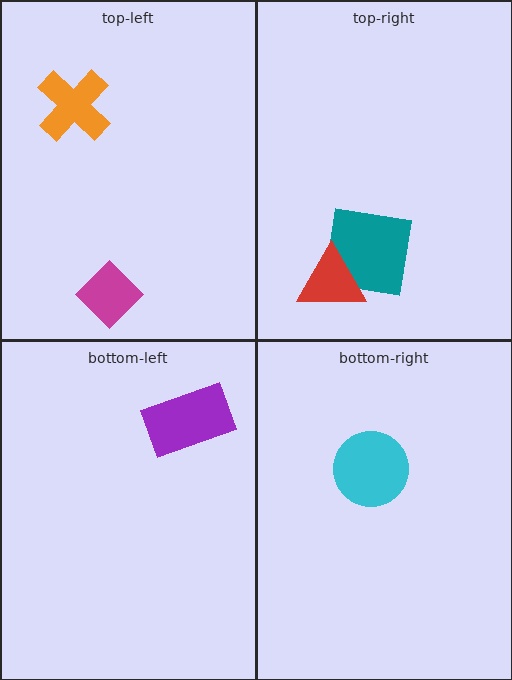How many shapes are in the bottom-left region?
1.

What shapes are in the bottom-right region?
The cyan circle.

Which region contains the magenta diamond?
The top-left region.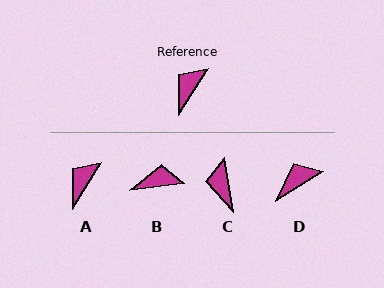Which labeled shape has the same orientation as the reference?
A.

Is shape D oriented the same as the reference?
No, it is off by about 26 degrees.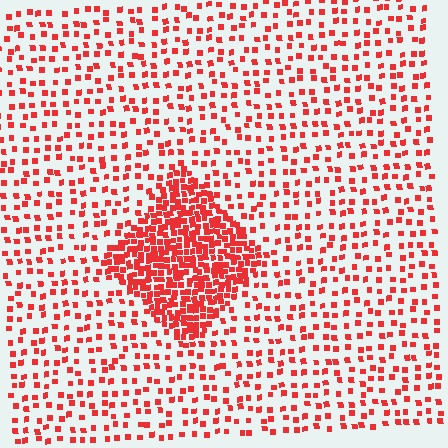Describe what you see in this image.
The image contains small red elements arranged at two different densities. A diamond-shaped region is visible where the elements are more densely packed than the surrounding area.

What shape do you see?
I see a diamond.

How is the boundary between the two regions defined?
The boundary is defined by a change in element density (approximately 3.0x ratio). All elements are the same color, size, and shape.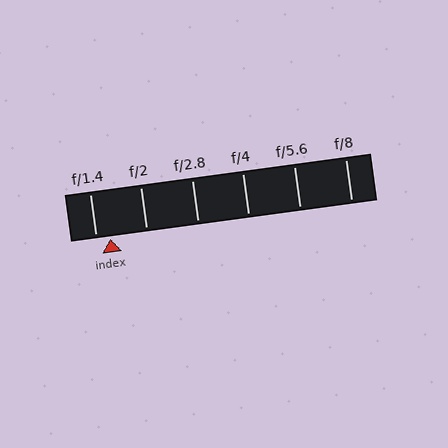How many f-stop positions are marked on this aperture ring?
There are 6 f-stop positions marked.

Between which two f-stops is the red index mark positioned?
The index mark is between f/1.4 and f/2.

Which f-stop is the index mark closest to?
The index mark is closest to f/1.4.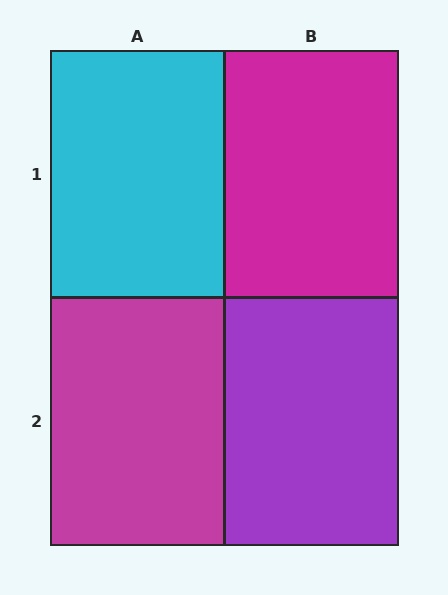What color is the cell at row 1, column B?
Magenta.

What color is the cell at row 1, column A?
Cyan.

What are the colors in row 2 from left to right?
Magenta, purple.